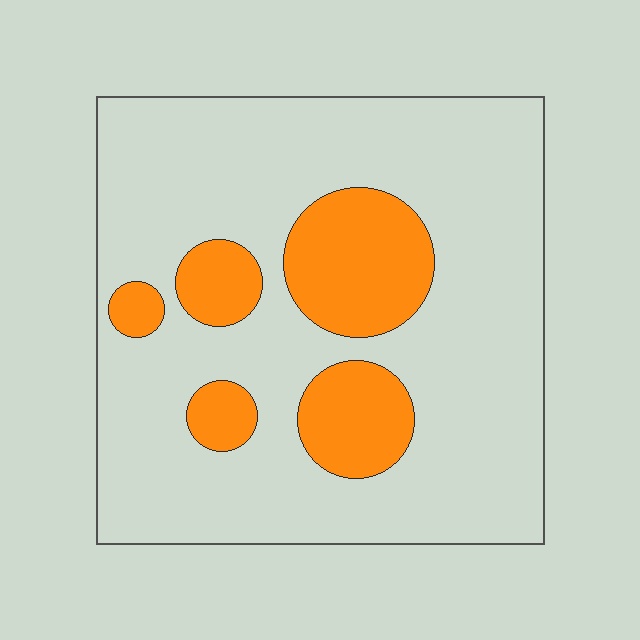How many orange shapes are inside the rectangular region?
5.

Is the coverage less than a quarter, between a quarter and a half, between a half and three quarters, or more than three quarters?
Less than a quarter.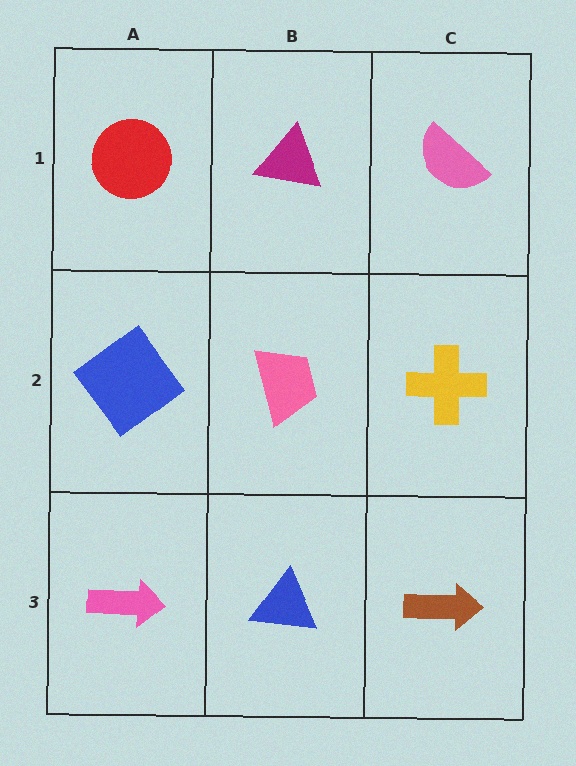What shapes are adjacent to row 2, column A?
A red circle (row 1, column A), a pink arrow (row 3, column A), a pink trapezoid (row 2, column B).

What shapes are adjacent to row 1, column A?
A blue diamond (row 2, column A), a magenta triangle (row 1, column B).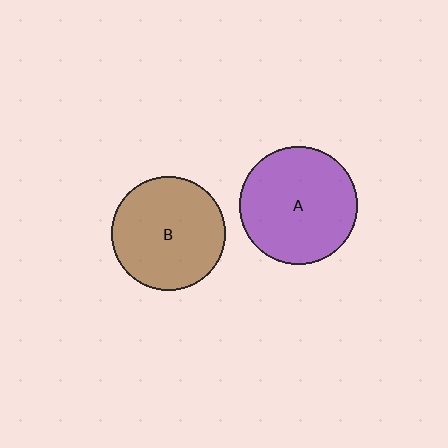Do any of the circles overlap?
No, none of the circles overlap.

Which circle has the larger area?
Circle A (purple).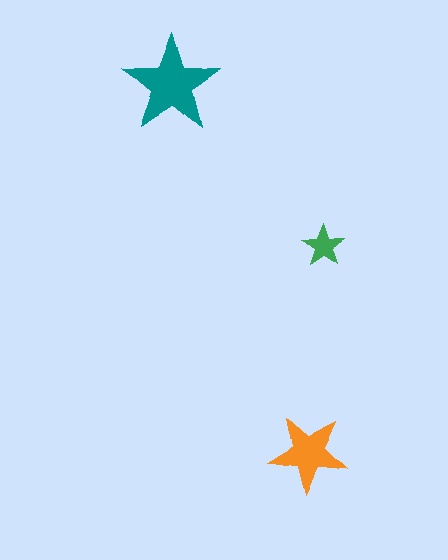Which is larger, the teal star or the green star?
The teal one.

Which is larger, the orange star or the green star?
The orange one.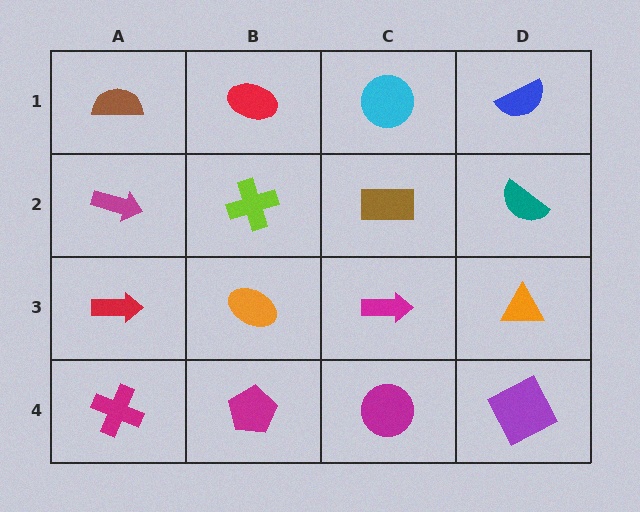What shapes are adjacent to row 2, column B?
A red ellipse (row 1, column B), an orange ellipse (row 3, column B), a magenta arrow (row 2, column A), a brown rectangle (row 2, column C).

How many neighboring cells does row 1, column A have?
2.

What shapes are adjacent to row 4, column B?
An orange ellipse (row 3, column B), a magenta cross (row 4, column A), a magenta circle (row 4, column C).